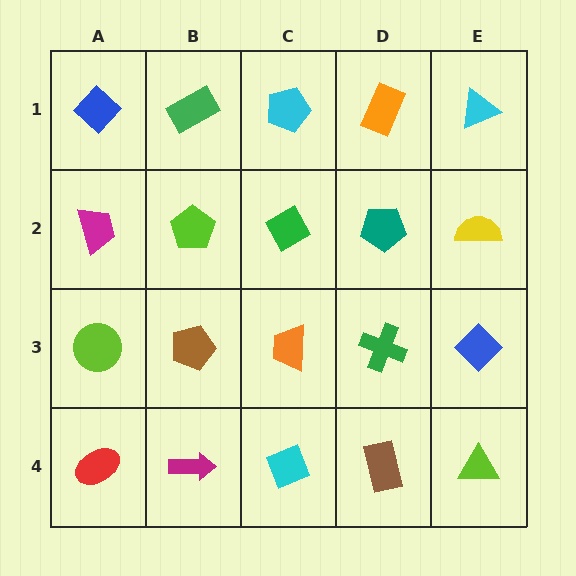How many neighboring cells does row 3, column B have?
4.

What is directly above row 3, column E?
A yellow semicircle.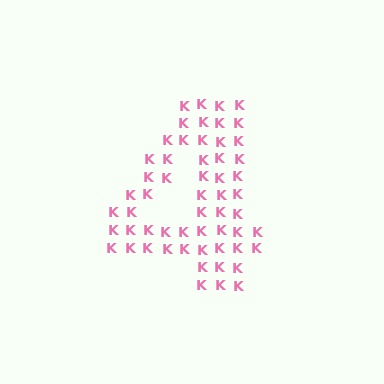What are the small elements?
The small elements are letter K's.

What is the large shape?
The large shape is the digit 4.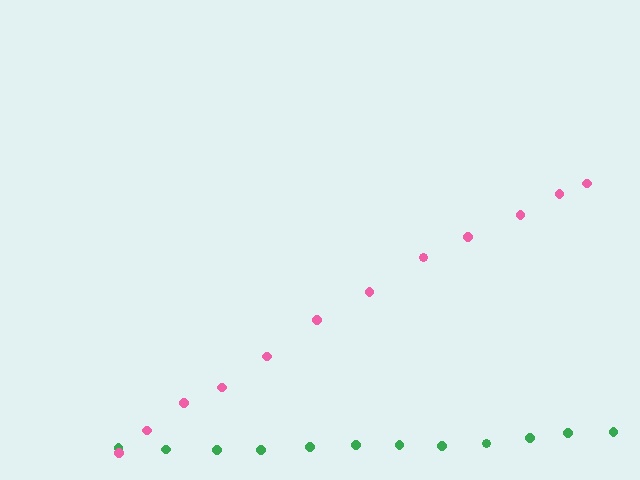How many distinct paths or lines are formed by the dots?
There are 2 distinct paths.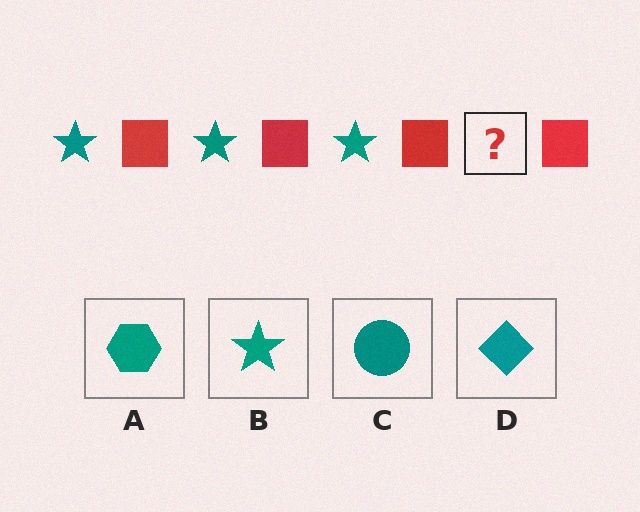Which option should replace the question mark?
Option B.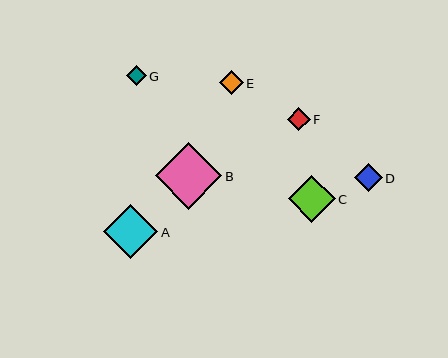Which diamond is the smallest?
Diamond G is the smallest with a size of approximately 20 pixels.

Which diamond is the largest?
Diamond B is the largest with a size of approximately 66 pixels.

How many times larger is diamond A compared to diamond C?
Diamond A is approximately 1.1 times the size of diamond C.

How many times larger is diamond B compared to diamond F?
Diamond B is approximately 3.0 times the size of diamond F.